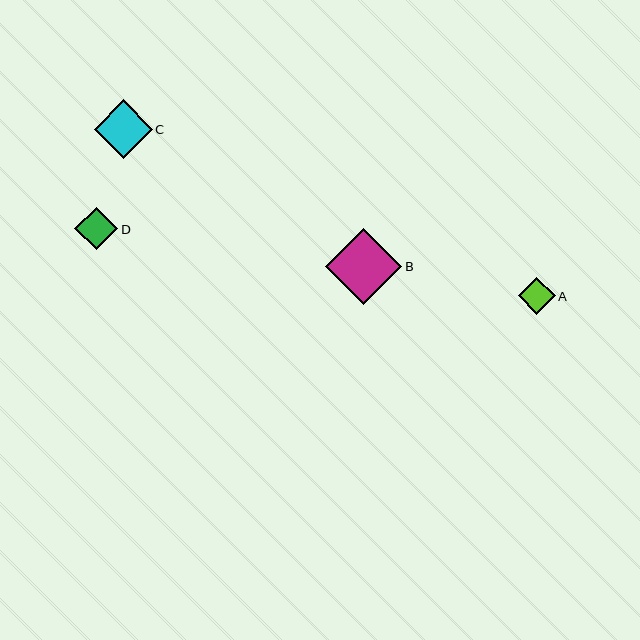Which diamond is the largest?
Diamond B is the largest with a size of approximately 76 pixels.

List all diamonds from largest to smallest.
From largest to smallest: B, C, D, A.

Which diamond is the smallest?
Diamond A is the smallest with a size of approximately 37 pixels.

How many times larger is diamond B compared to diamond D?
Diamond B is approximately 1.8 times the size of diamond D.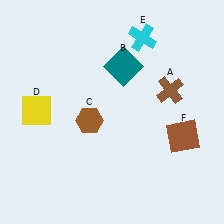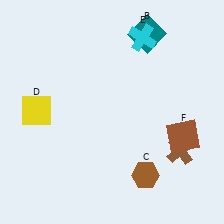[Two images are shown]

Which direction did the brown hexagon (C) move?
The brown hexagon (C) moved right.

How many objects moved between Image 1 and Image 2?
3 objects moved between the two images.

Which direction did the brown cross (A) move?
The brown cross (A) moved down.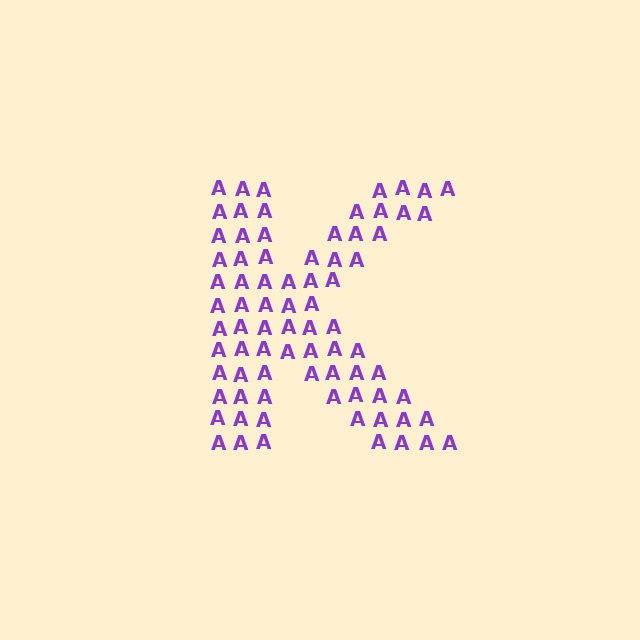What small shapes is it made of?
It is made of small letter A's.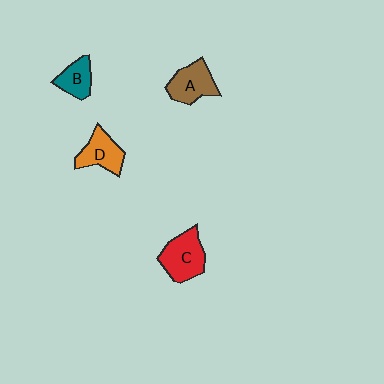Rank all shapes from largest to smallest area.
From largest to smallest: C (red), A (brown), D (orange), B (teal).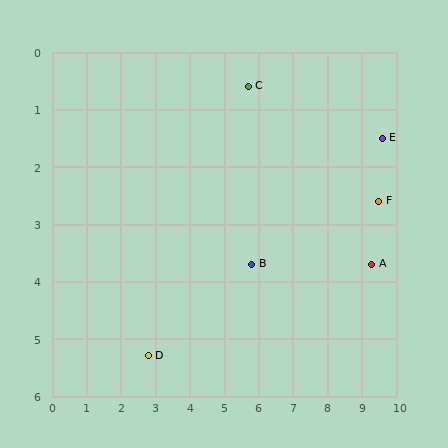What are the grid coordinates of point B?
Point B is at approximately (5.8, 3.7).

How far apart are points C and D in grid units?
Points C and D are about 5.5 grid units apart.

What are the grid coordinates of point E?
Point E is at approximately (9.6, 1.5).